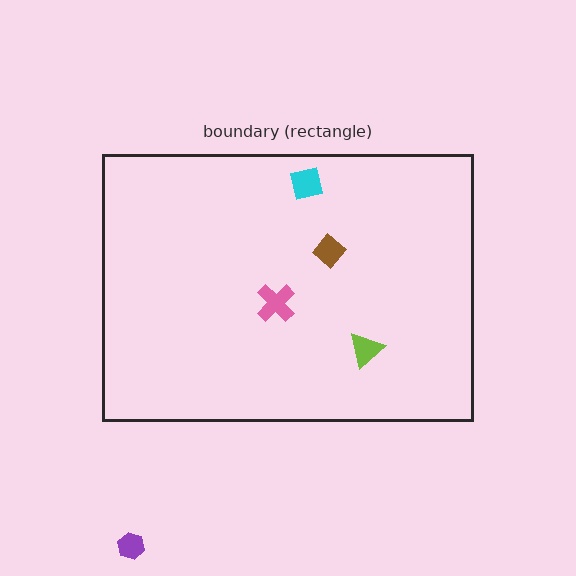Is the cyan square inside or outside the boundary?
Inside.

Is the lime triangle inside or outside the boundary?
Inside.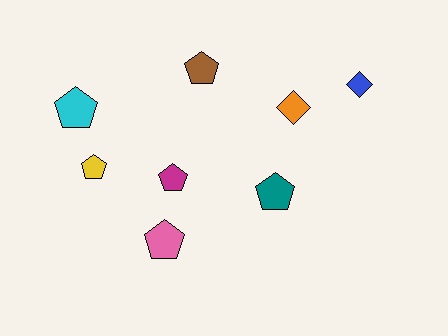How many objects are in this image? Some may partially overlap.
There are 8 objects.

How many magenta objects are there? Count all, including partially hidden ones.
There is 1 magenta object.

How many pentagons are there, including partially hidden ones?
There are 6 pentagons.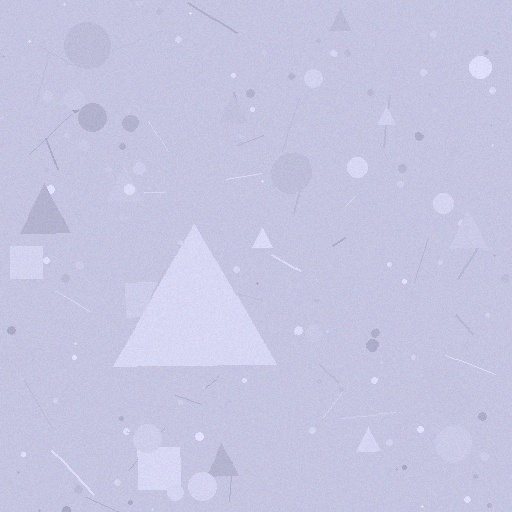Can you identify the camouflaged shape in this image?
The camouflaged shape is a triangle.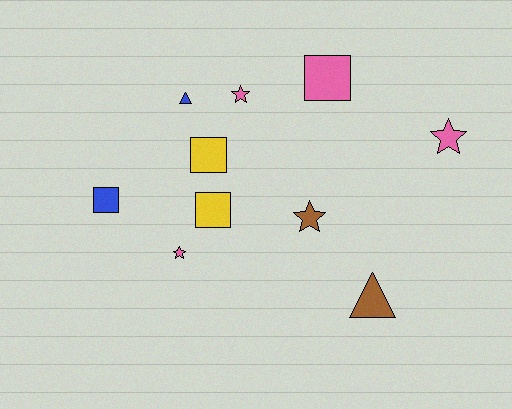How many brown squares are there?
There are no brown squares.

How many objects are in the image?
There are 10 objects.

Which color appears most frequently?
Pink, with 4 objects.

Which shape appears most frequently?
Square, with 4 objects.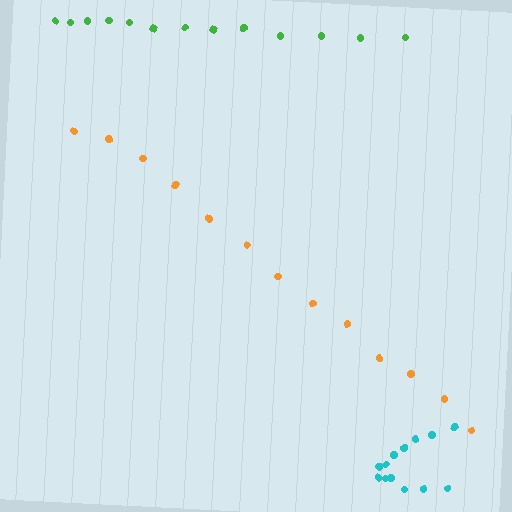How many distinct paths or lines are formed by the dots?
There are 3 distinct paths.